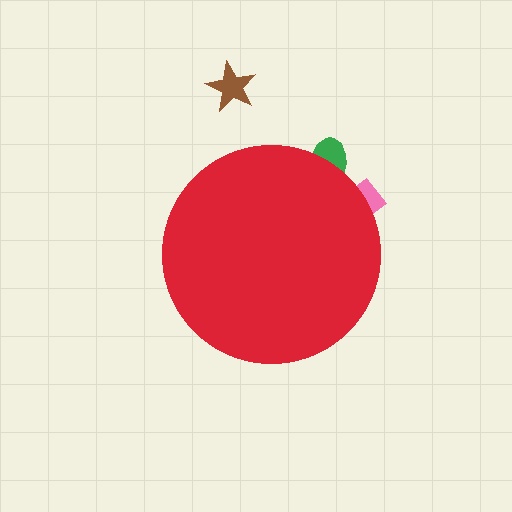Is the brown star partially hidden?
No, the brown star is fully visible.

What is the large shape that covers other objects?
A red circle.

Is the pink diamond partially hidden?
Yes, the pink diamond is partially hidden behind the red circle.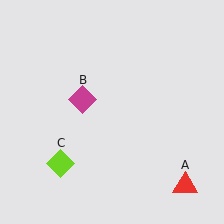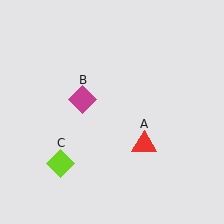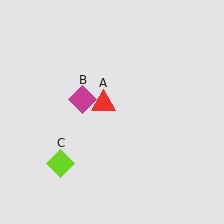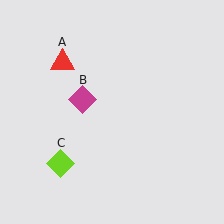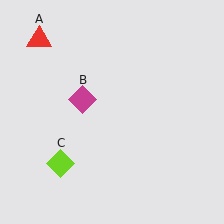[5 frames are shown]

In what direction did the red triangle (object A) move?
The red triangle (object A) moved up and to the left.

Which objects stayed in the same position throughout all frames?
Magenta diamond (object B) and lime diamond (object C) remained stationary.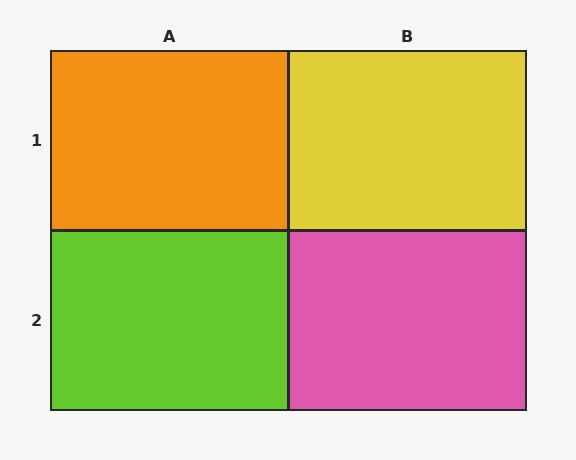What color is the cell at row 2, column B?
Pink.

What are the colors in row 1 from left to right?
Orange, yellow.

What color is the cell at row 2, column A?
Lime.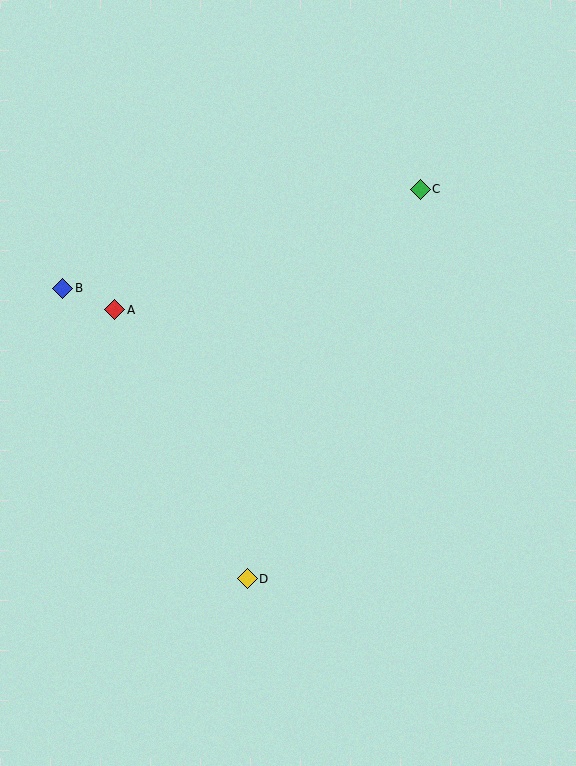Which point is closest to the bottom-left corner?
Point D is closest to the bottom-left corner.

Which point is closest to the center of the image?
Point A at (115, 310) is closest to the center.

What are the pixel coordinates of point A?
Point A is at (115, 310).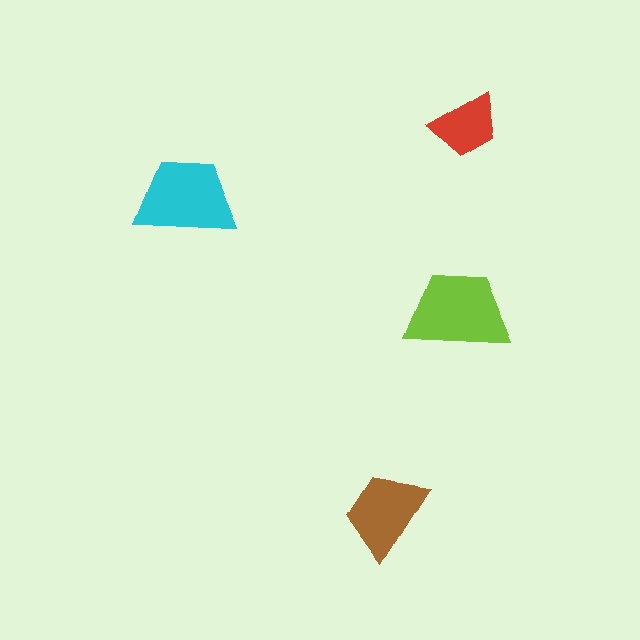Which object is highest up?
The red trapezoid is topmost.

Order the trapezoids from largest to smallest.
the lime one, the cyan one, the brown one, the red one.